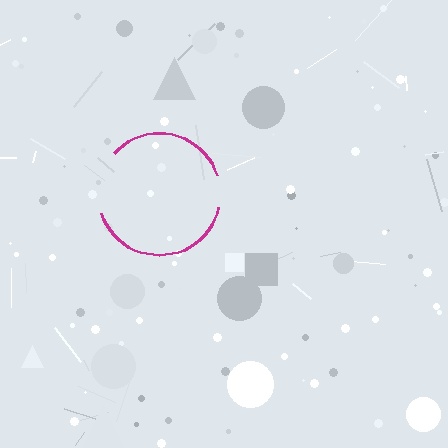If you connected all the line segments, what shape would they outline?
They would outline a circle.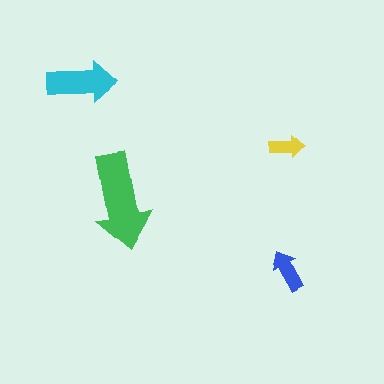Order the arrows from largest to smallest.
the green one, the cyan one, the blue one, the yellow one.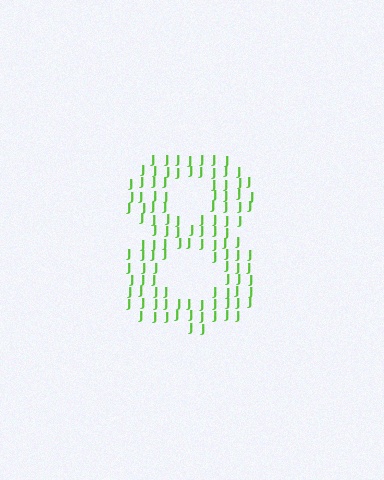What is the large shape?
The large shape is the digit 8.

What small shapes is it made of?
It is made of small letter J's.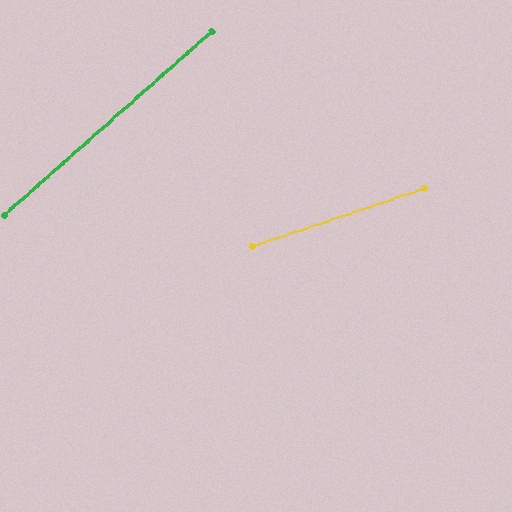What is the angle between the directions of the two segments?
Approximately 23 degrees.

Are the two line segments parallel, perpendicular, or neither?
Neither parallel nor perpendicular — they differ by about 23°.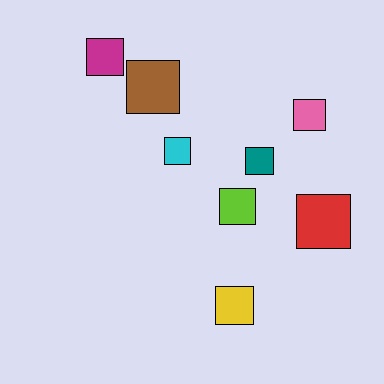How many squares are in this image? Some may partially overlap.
There are 8 squares.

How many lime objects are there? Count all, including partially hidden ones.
There is 1 lime object.